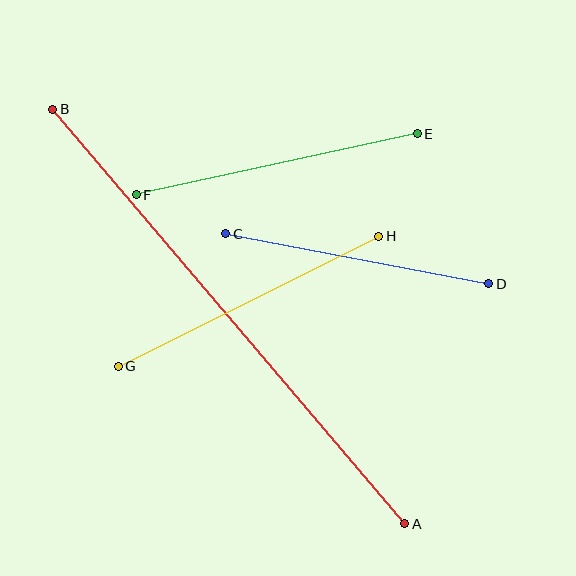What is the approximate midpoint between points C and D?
The midpoint is at approximately (357, 259) pixels.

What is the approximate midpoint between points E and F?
The midpoint is at approximately (277, 164) pixels.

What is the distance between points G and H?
The distance is approximately 291 pixels.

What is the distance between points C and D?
The distance is approximately 267 pixels.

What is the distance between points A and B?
The distance is approximately 544 pixels.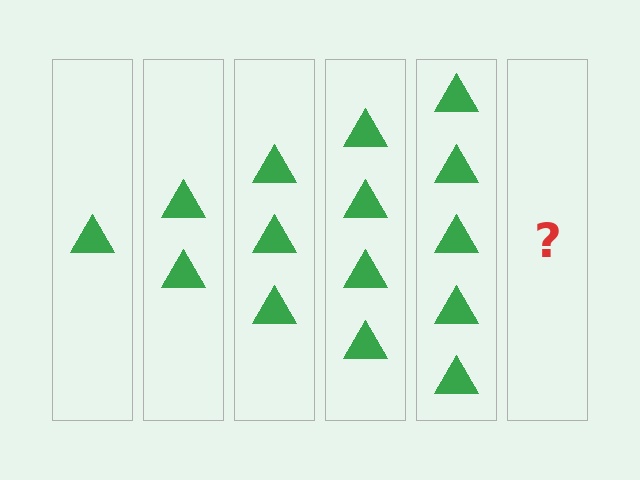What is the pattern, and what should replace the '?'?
The pattern is that each step adds one more triangle. The '?' should be 6 triangles.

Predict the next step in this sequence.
The next step is 6 triangles.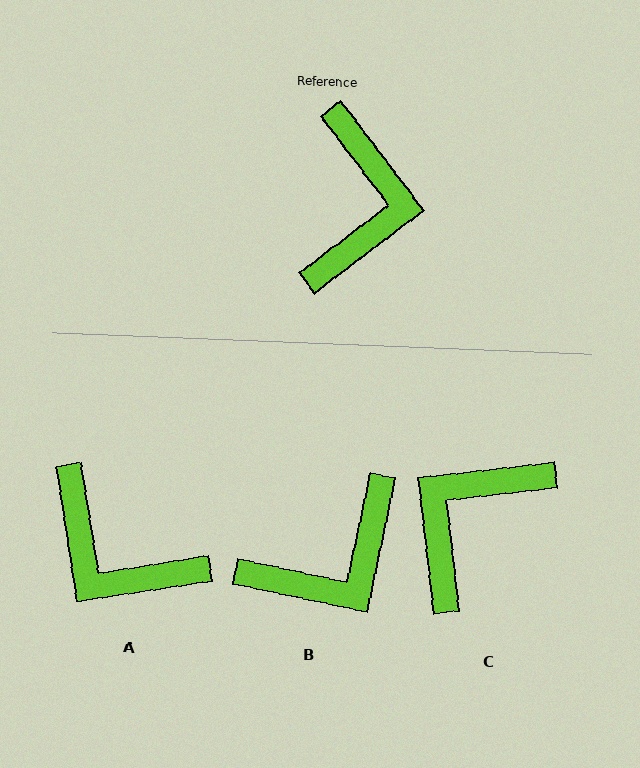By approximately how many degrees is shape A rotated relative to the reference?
Approximately 118 degrees clockwise.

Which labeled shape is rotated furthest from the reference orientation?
C, about 149 degrees away.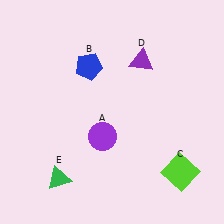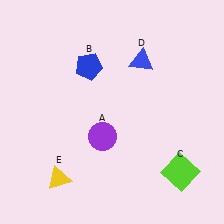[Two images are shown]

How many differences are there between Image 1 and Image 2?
There are 2 differences between the two images.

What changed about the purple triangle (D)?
In Image 1, D is purple. In Image 2, it changed to blue.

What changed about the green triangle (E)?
In Image 1, E is green. In Image 2, it changed to yellow.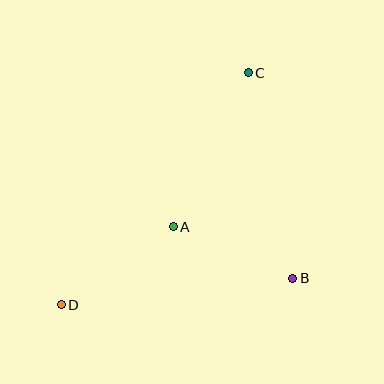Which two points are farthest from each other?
Points C and D are farthest from each other.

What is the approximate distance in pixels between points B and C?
The distance between B and C is approximately 210 pixels.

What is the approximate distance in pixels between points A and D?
The distance between A and D is approximately 137 pixels.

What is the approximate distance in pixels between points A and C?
The distance between A and C is approximately 171 pixels.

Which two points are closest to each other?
Points A and B are closest to each other.